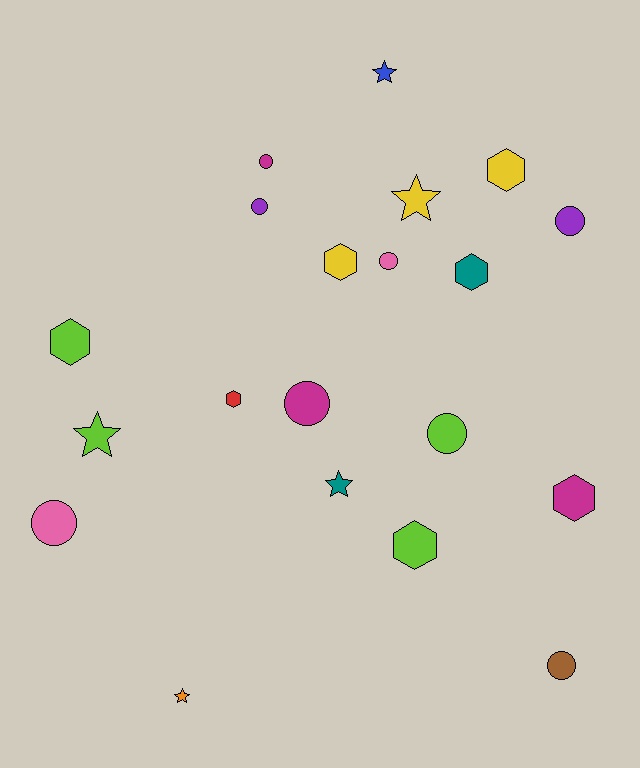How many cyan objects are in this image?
There are no cyan objects.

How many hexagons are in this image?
There are 7 hexagons.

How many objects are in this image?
There are 20 objects.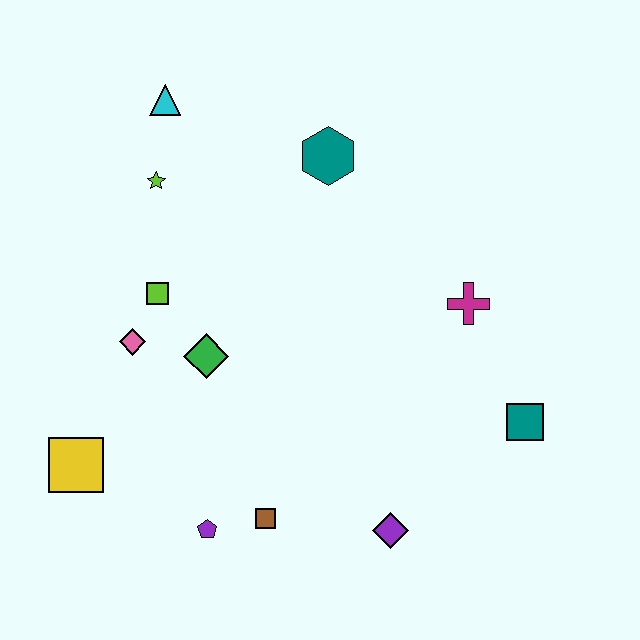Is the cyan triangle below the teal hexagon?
No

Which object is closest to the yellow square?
The pink diamond is closest to the yellow square.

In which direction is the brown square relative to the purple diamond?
The brown square is to the left of the purple diamond.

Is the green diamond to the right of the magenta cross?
No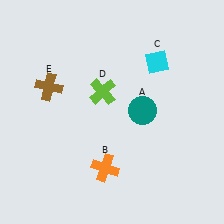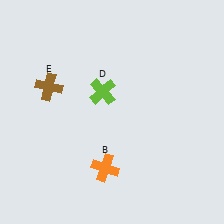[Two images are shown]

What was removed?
The teal circle (A), the cyan diamond (C) were removed in Image 2.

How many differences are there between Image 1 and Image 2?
There are 2 differences between the two images.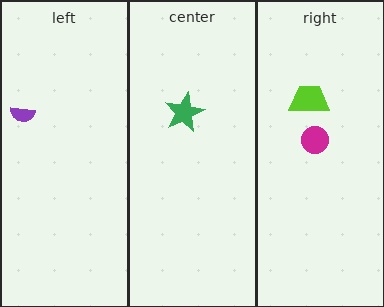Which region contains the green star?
The center region.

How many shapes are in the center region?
1.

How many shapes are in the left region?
1.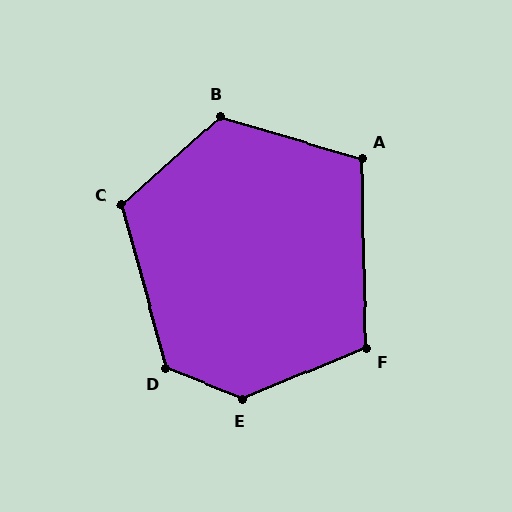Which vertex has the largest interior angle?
E, at approximately 136 degrees.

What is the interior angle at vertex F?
Approximately 111 degrees (obtuse).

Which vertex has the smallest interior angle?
A, at approximately 108 degrees.